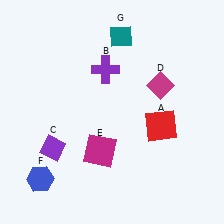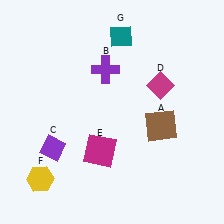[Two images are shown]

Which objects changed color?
A changed from red to brown. F changed from blue to yellow.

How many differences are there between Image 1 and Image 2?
There are 2 differences between the two images.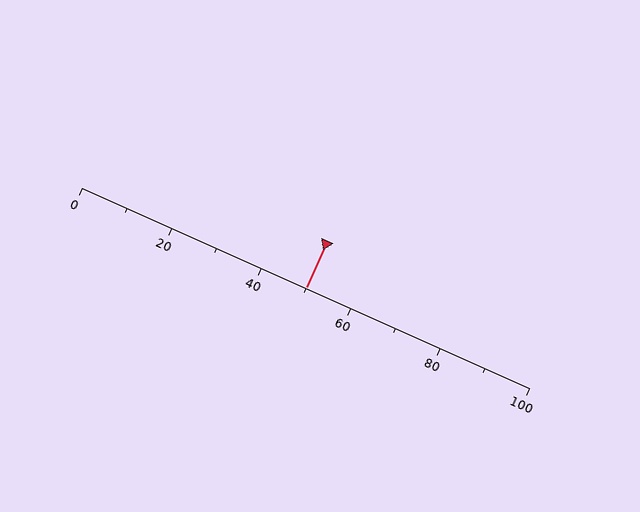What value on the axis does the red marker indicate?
The marker indicates approximately 50.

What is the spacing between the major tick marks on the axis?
The major ticks are spaced 20 apart.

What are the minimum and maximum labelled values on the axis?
The axis runs from 0 to 100.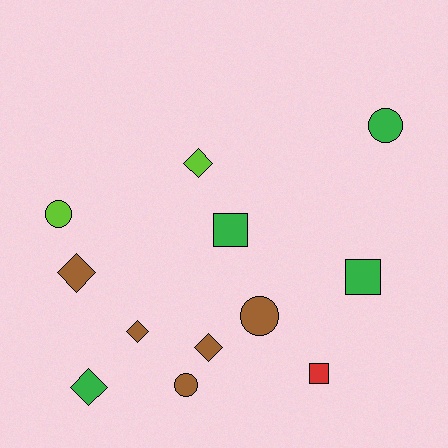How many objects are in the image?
There are 12 objects.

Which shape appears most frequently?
Diamond, with 5 objects.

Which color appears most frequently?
Brown, with 5 objects.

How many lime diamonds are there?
There is 1 lime diamond.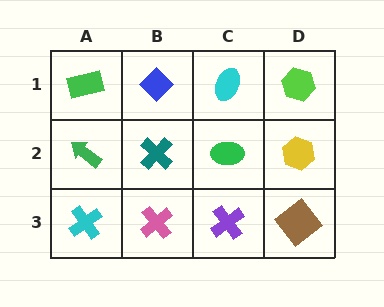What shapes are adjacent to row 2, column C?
A cyan ellipse (row 1, column C), a purple cross (row 3, column C), a teal cross (row 2, column B), a yellow hexagon (row 2, column D).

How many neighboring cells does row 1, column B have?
3.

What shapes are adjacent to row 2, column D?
A lime hexagon (row 1, column D), a brown diamond (row 3, column D), a green ellipse (row 2, column C).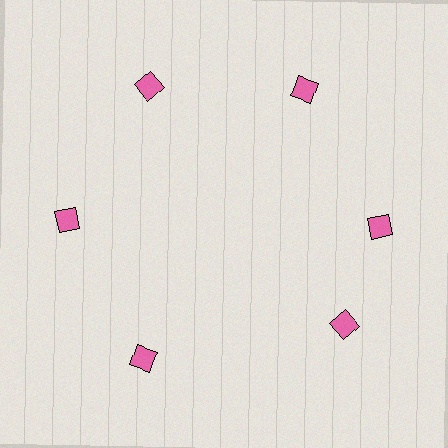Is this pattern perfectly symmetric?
No. The 6 pink diamonds are arranged in a ring, but one element near the 5 o'clock position is rotated out of alignment along the ring, breaking the 6-fold rotational symmetry.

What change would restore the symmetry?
The symmetry would be restored by rotating it back into even spacing with its neighbors so that all 6 diamonds sit at equal angles and equal distance from the center.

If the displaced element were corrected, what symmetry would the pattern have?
It would have 6-fold rotational symmetry — the pattern would map onto itself every 60 degrees.